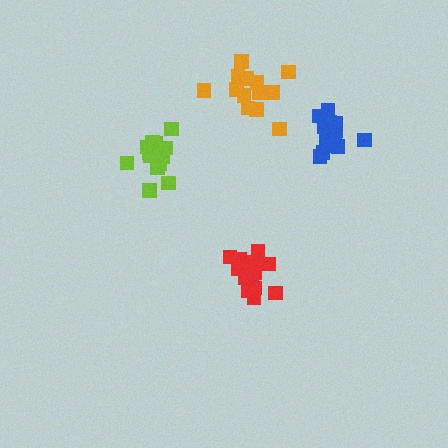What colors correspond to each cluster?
The clusters are colored: lime, blue, orange, red.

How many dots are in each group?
Group 1: 16 dots, Group 2: 13 dots, Group 3: 13 dots, Group 4: 14 dots (56 total).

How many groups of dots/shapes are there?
There are 4 groups.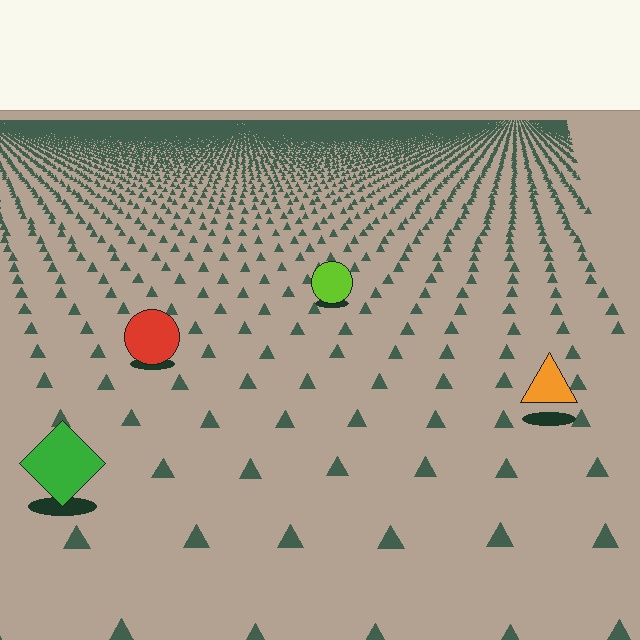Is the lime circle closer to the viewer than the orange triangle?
No. The orange triangle is closer — you can tell from the texture gradient: the ground texture is coarser near it.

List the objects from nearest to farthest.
From nearest to farthest: the green diamond, the orange triangle, the red circle, the lime circle.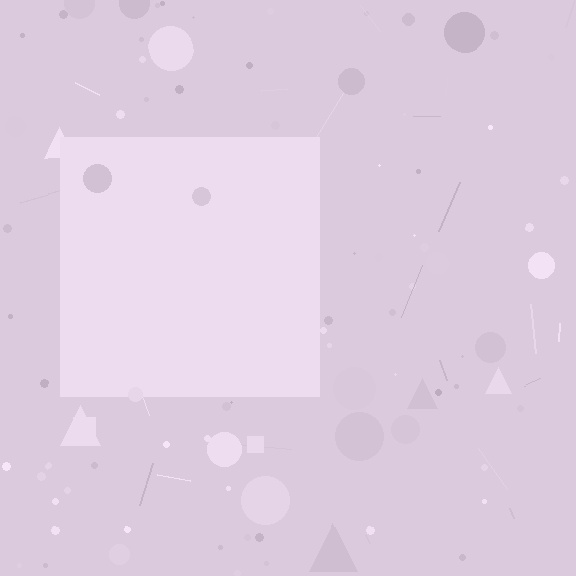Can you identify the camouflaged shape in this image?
The camouflaged shape is a square.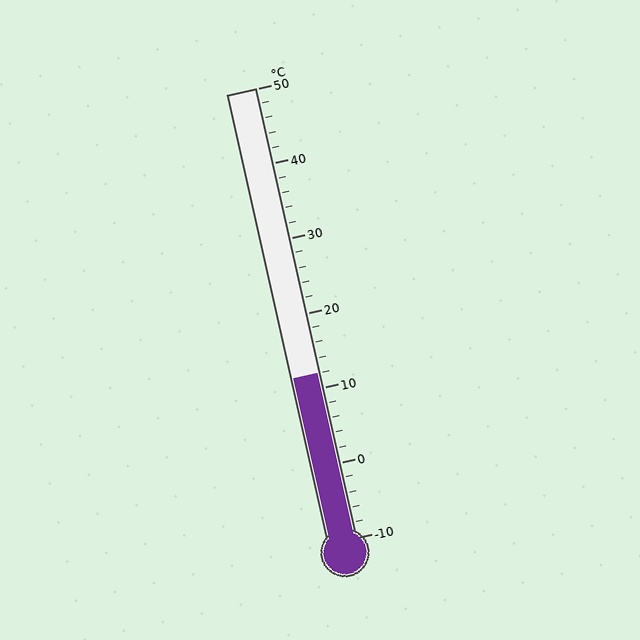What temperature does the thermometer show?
The thermometer shows approximately 12°C.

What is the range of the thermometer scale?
The thermometer scale ranges from -10°C to 50°C.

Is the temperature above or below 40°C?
The temperature is below 40°C.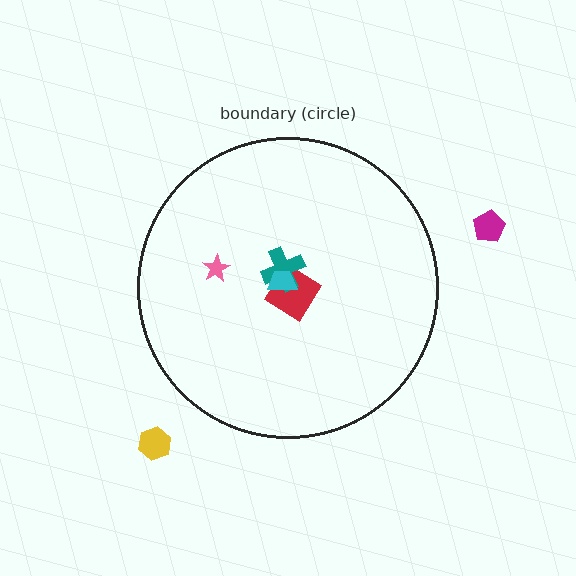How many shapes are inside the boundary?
4 inside, 2 outside.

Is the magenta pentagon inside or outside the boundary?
Outside.